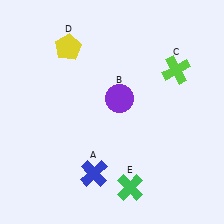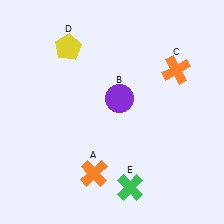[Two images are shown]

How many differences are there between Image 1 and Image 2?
There are 2 differences between the two images.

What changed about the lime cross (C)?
In Image 1, C is lime. In Image 2, it changed to orange.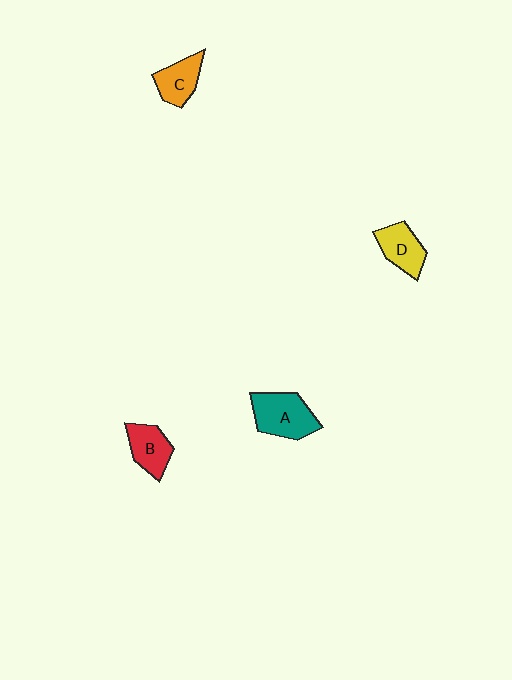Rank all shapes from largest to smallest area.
From largest to smallest: A (teal), D (yellow), B (red), C (orange).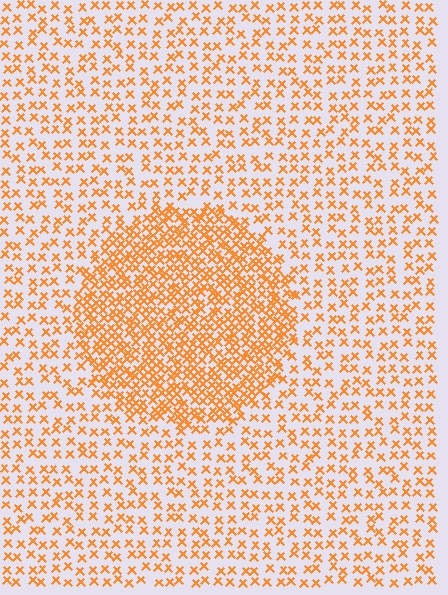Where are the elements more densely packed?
The elements are more densely packed inside the circle boundary.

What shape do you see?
I see a circle.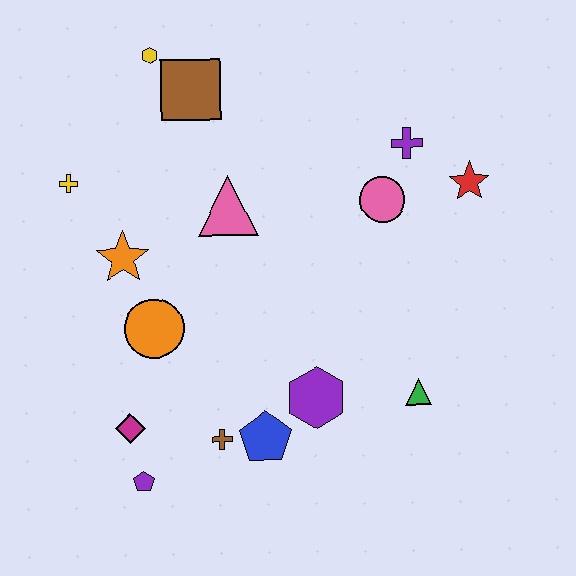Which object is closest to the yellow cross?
The orange star is closest to the yellow cross.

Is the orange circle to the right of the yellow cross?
Yes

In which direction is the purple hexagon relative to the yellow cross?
The purple hexagon is to the right of the yellow cross.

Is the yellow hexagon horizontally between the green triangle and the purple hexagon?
No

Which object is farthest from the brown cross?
The yellow hexagon is farthest from the brown cross.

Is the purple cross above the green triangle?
Yes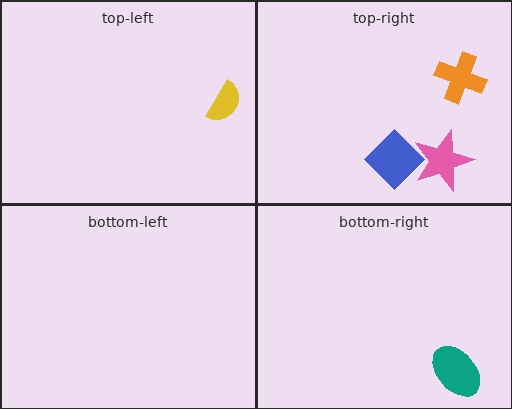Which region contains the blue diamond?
The top-right region.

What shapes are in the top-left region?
The yellow semicircle.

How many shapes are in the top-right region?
3.